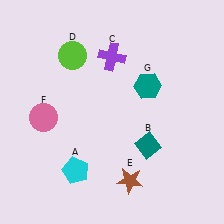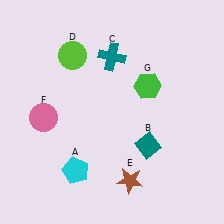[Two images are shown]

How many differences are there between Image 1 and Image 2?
There are 2 differences between the two images.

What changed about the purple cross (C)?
In Image 1, C is purple. In Image 2, it changed to teal.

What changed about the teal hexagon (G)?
In Image 1, G is teal. In Image 2, it changed to green.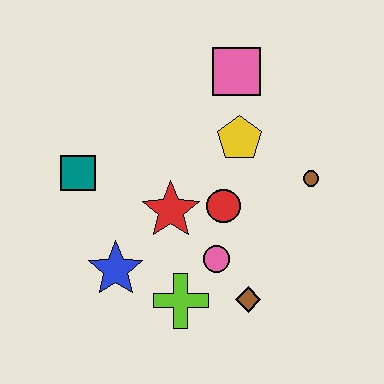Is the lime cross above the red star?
No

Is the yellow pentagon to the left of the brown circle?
Yes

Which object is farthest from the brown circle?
The teal square is farthest from the brown circle.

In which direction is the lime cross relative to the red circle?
The lime cross is below the red circle.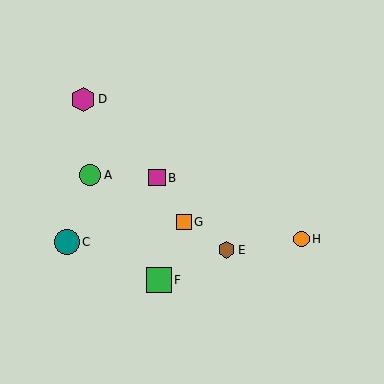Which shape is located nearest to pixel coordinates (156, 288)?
The green square (labeled F) at (159, 280) is nearest to that location.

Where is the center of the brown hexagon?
The center of the brown hexagon is at (226, 250).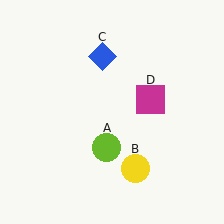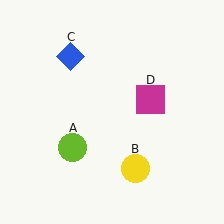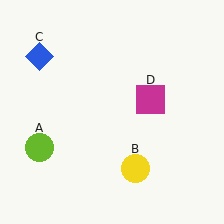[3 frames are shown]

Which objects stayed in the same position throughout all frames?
Yellow circle (object B) and magenta square (object D) remained stationary.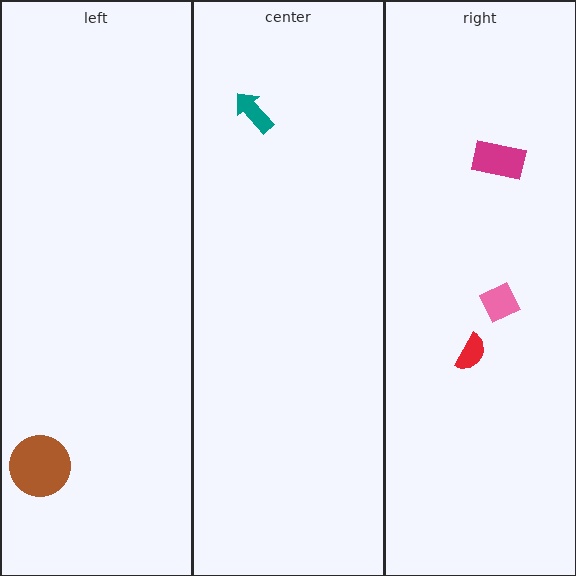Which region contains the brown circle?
The left region.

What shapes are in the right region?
The red semicircle, the pink diamond, the magenta rectangle.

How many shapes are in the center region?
1.